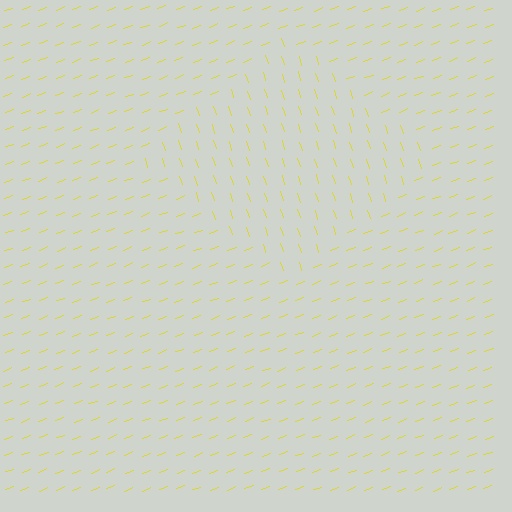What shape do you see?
I see a diamond.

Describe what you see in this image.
The image is filled with small yellow line segments. A diamond region in the image has lines oriented differently from the surrounding lines, creating a visible texture boundary.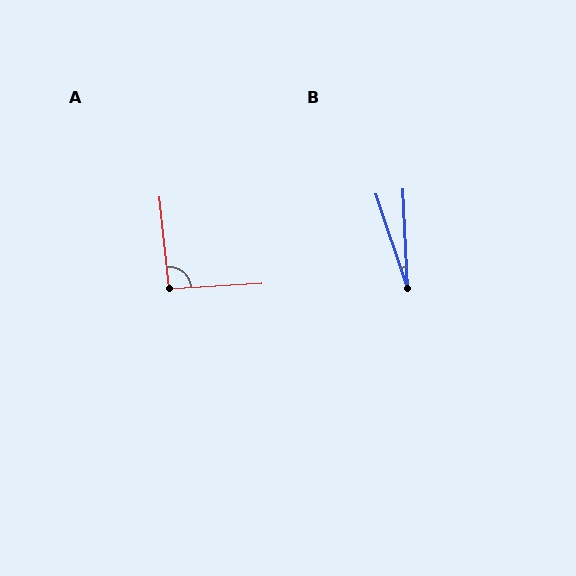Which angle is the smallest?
B, at approximately 16 degrees.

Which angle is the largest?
A, at approximately 93 degrees.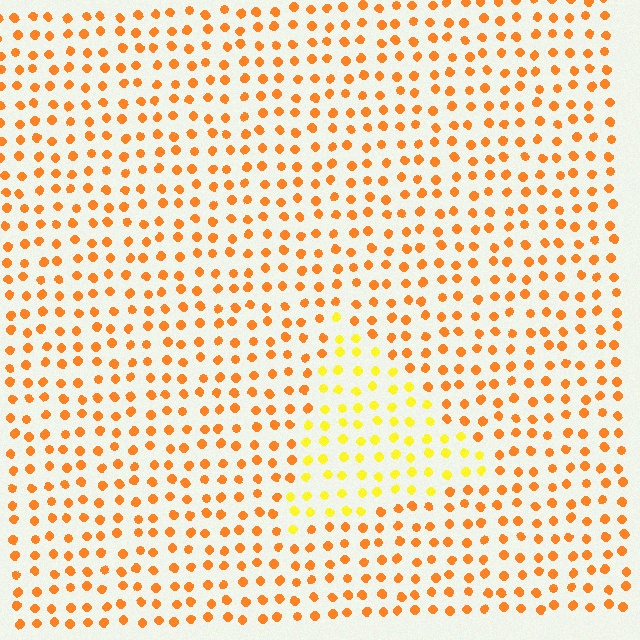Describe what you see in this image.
The image is filled with small orange elements in a uniform arrangement. A triangle-shaped region is visible where the elements are tinted to a slightly different hue, forming a subtle color boundary.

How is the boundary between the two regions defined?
The boundary is defined purely by a slight shift in hue (about 32 degrees). Spacing, size, and orientation are identical on both sides.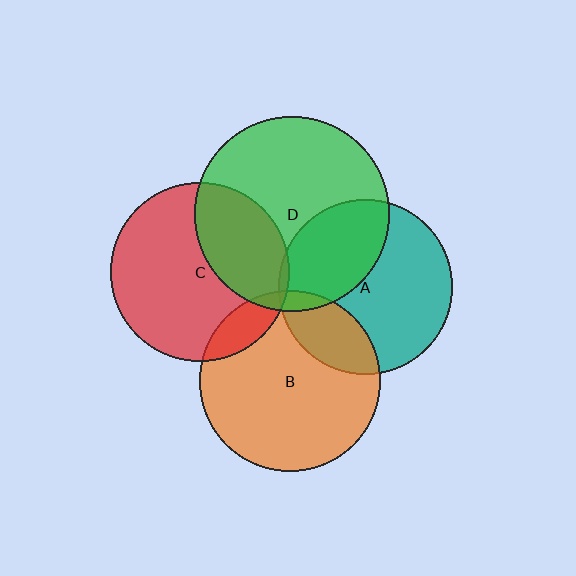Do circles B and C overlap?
Yes.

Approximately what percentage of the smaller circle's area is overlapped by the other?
Approximately 10%.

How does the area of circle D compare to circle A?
Approximately 1.3 times.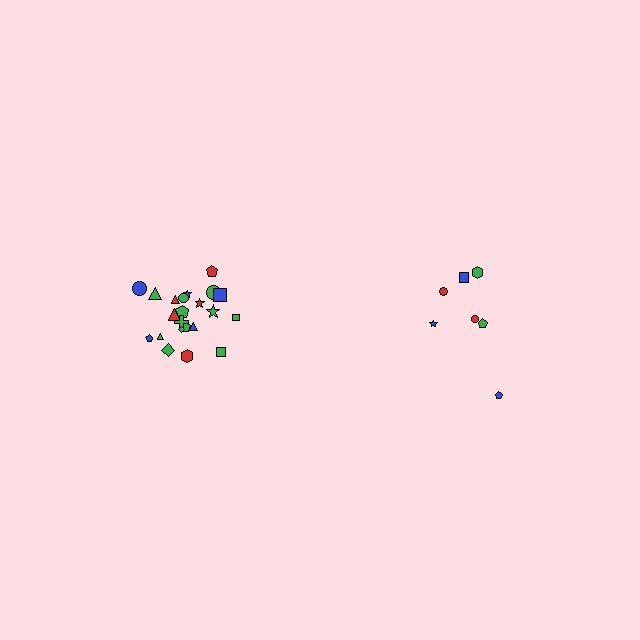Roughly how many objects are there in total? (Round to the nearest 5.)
Roughly 30 objects in total.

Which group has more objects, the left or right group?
The left group.